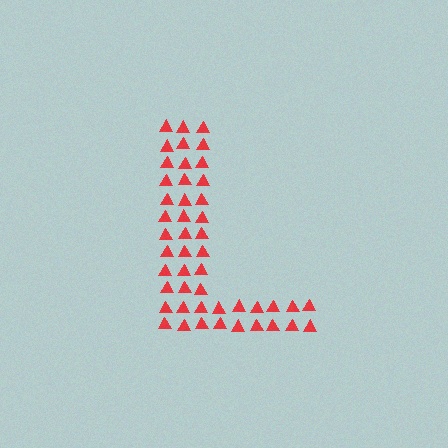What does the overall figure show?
The overall figure shows the letter L.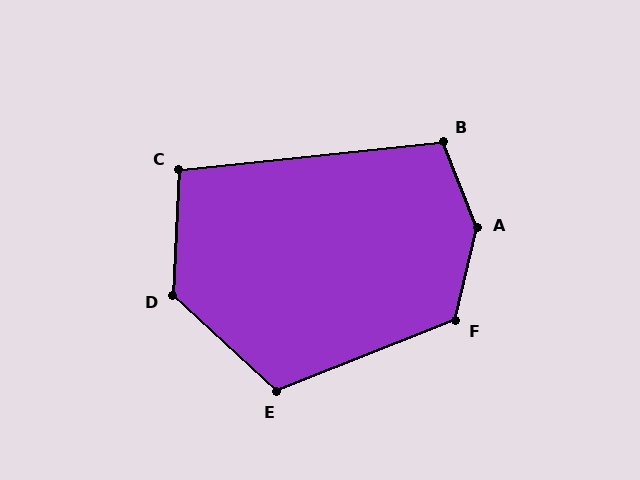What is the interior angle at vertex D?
Approximately 130 degrees (obtuse).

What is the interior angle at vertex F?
Approximately 125 degrees (obtuse).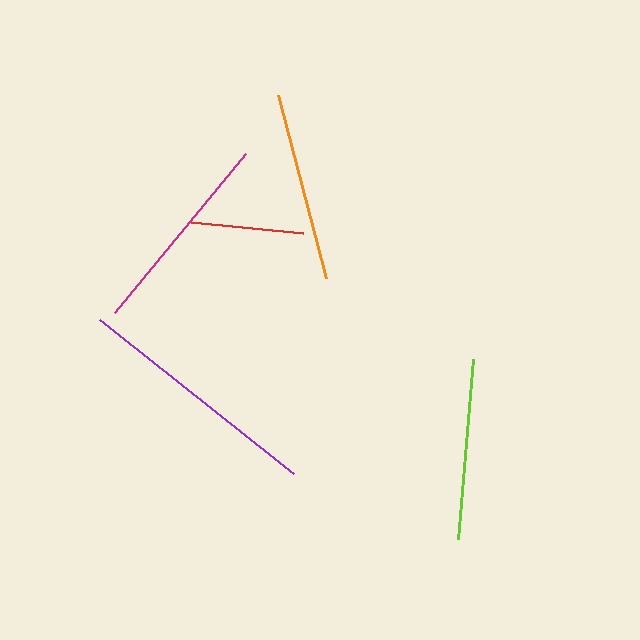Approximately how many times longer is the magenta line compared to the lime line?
The magenta line is approximately 1.1 times the length of the lime line.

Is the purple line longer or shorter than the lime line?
The purple line is longer than the lime line.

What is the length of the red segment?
The red segment is approximately 112 pixels long.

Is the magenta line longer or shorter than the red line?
The magenta line is longer than the red line.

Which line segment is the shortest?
The red line is the shortest at approximately 112 pixels.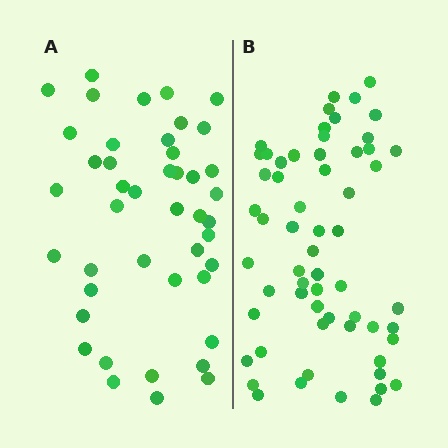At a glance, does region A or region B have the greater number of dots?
Region B (the right region) has more dots.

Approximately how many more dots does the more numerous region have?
Region B has approximately 15 more dots than region A.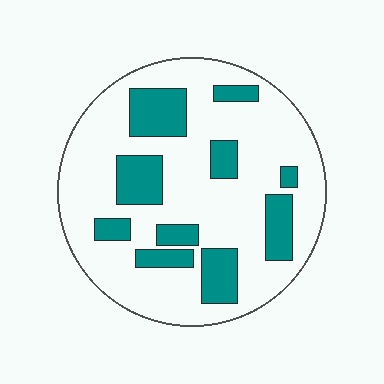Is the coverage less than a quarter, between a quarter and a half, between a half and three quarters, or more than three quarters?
Between a quarter and a half.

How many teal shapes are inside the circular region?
10.